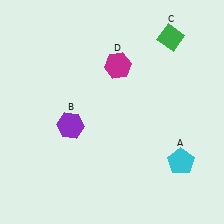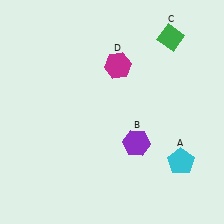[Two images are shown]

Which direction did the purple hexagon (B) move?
The purple hexagon (B) moved right.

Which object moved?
The purple hexagon (B) moved right.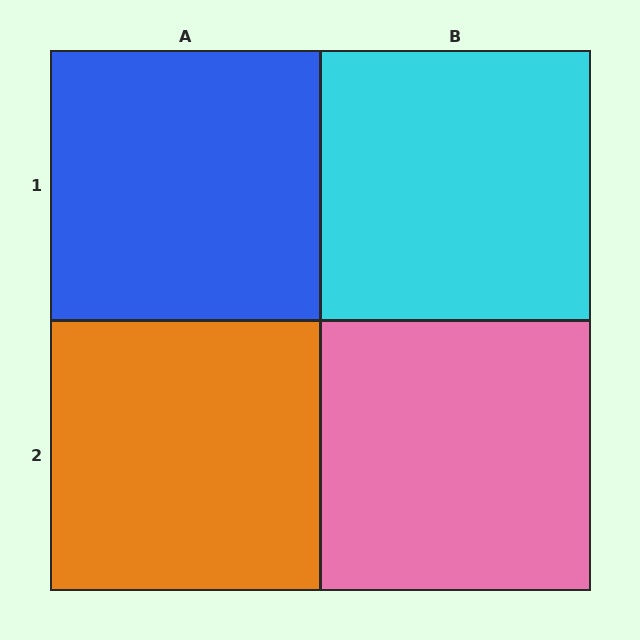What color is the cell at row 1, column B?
Cyan.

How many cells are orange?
1 cell is orange.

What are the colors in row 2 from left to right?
Orange, pink.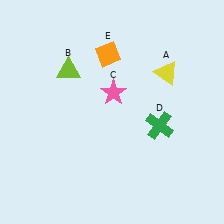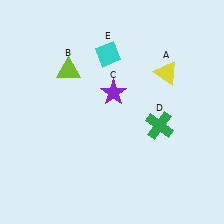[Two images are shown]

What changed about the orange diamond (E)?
In Image 1, E is orange. In Image 2, it changed to cyan.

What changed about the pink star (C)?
In Image 1, C is pink. In Image 2, it changed to purple.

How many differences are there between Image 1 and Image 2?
There are 2 differences between the two images.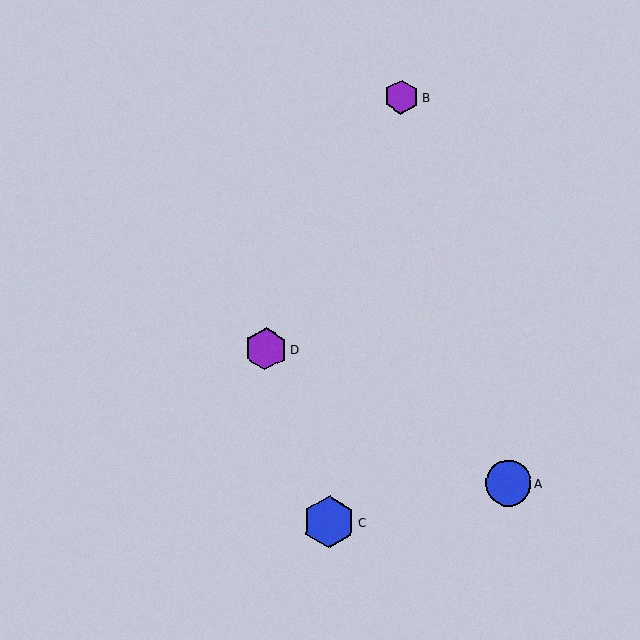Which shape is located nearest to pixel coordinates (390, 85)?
The purple hexagon (labeled B) at (401, 97) is nearest to that location.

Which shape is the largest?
The blue hexagon (labeled C) is the largest.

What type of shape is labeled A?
Shape A is a blue circle.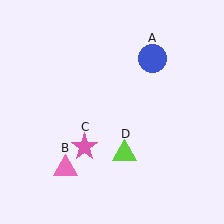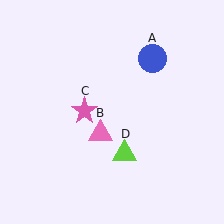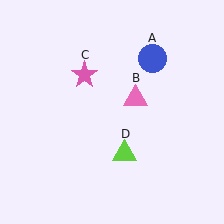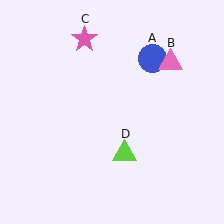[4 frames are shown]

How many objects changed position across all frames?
2 objects changed position: pink triangle (object B), pink star (object C).